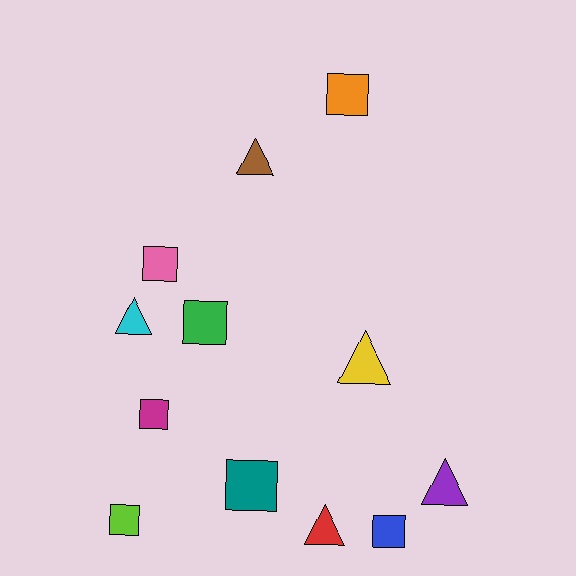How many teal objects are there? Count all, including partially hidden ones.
There is 1 teal object.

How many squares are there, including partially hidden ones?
There are 7 squares.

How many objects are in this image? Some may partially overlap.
There are 12 objects.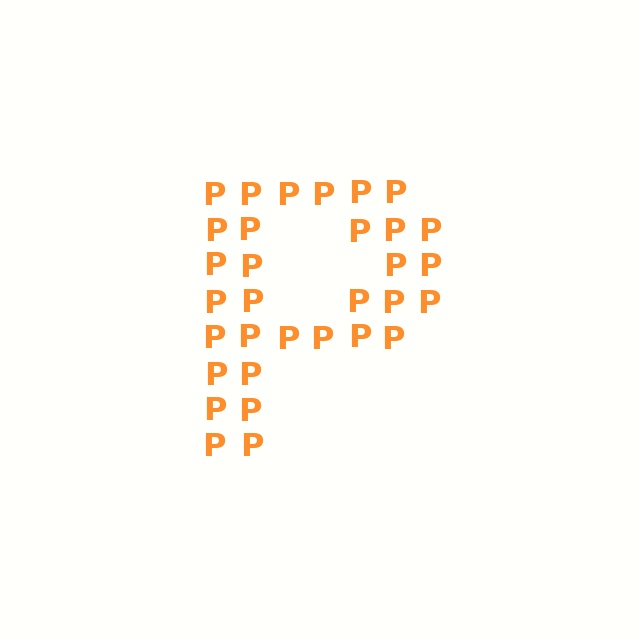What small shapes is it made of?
It is made of small letter P's.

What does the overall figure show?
The overall figure shows the letter P.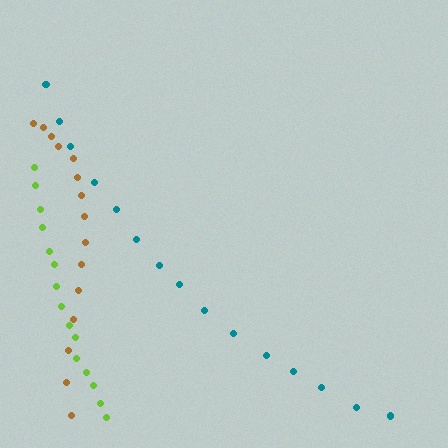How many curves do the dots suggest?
There are 3 distinct paths.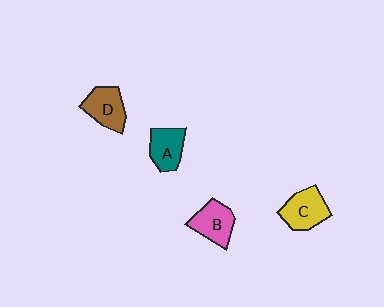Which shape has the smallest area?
Shape A (teal).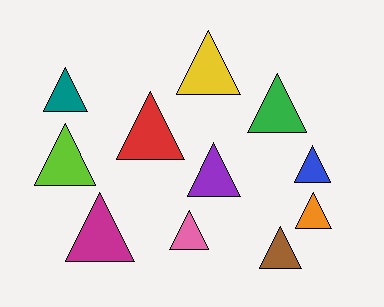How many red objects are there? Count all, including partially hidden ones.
There is 1 red object.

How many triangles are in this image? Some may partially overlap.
There are 11 triangles.